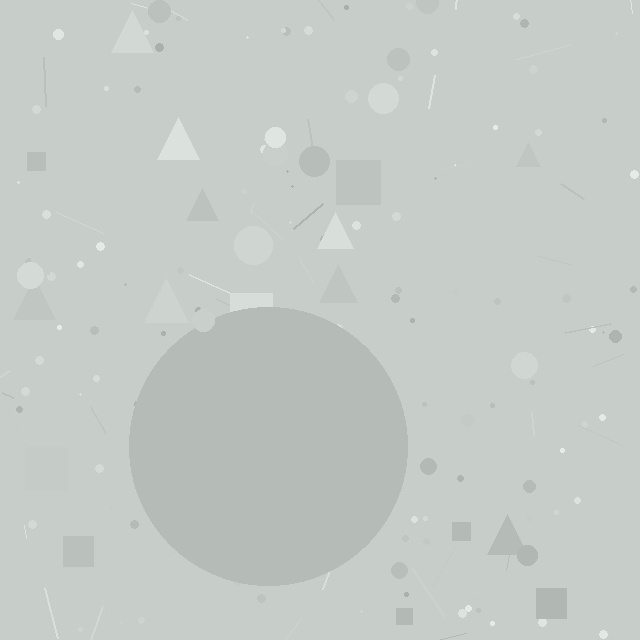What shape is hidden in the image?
A circle is hidden in the image.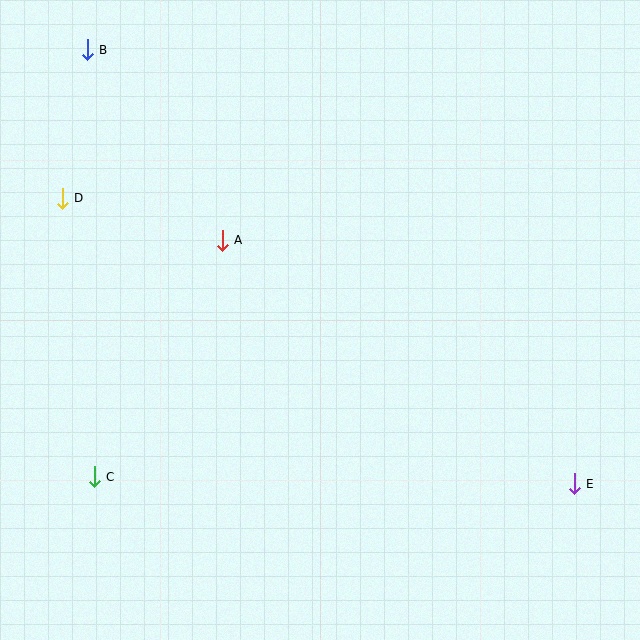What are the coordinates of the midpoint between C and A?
The midpoint between C and A is at (158, 358).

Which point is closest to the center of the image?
Point A at (222, 240) is closest to the center.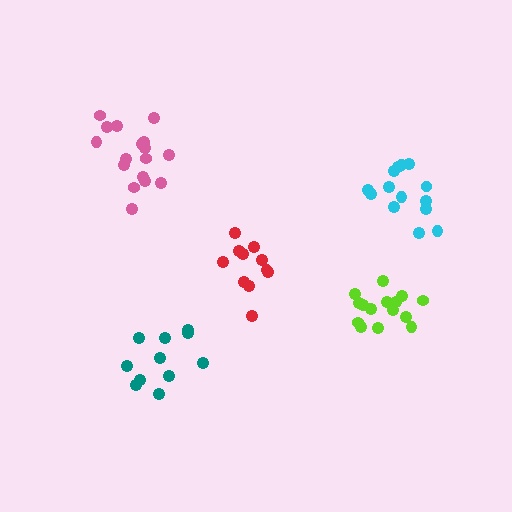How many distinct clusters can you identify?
There are 5 distinct clusters.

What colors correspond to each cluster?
The clusters are colored: red, cyan, lime, teal, pink.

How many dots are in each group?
Group 1: 11 dots, Group 2: 14 dots, Group 3: 16 dots, Group 4: 11 dots, Group 5: 17 dots (69 total).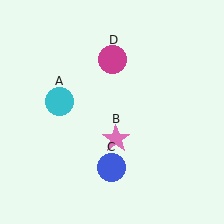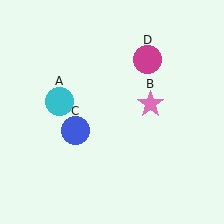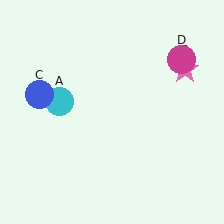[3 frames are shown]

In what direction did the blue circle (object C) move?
The blue circle (object C) moved up and to the left.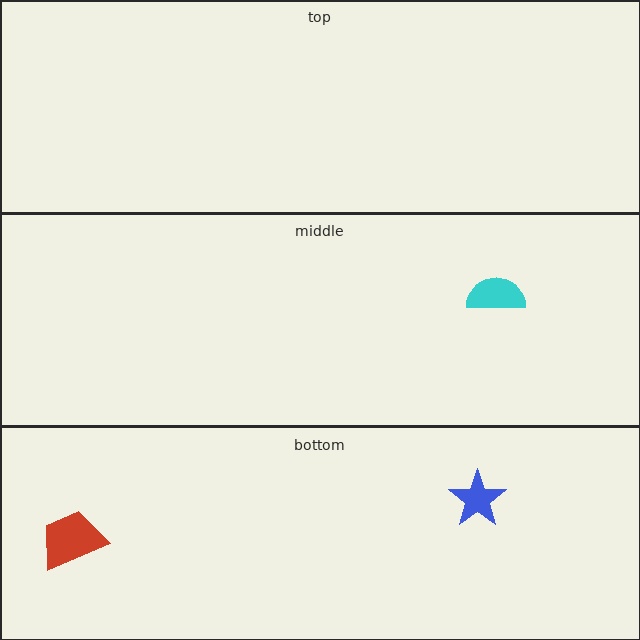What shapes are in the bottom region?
The blue star, the red trapezoid.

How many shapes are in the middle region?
1.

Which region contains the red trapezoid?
The bottom region.